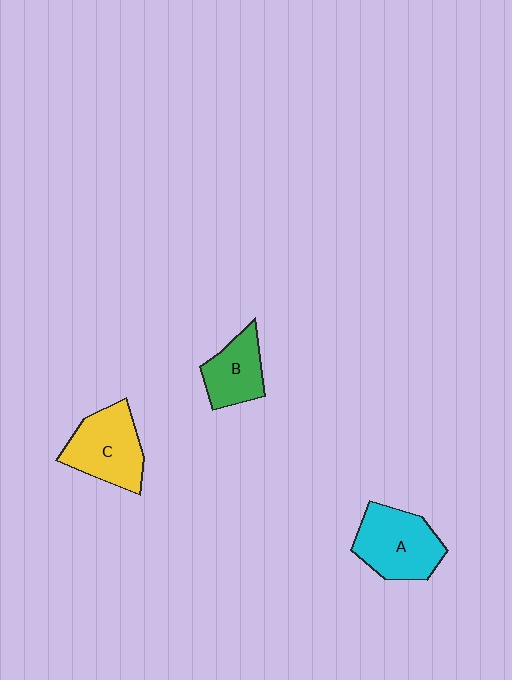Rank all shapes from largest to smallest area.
From largest to smallest: A (cyan), C (yellow), B (green).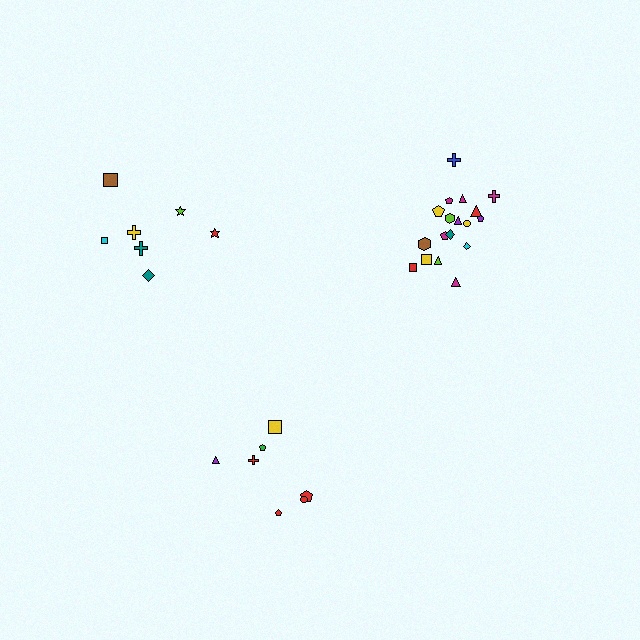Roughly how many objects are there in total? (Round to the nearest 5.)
Roughly 30 objects in total.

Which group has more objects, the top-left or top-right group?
The top-right group.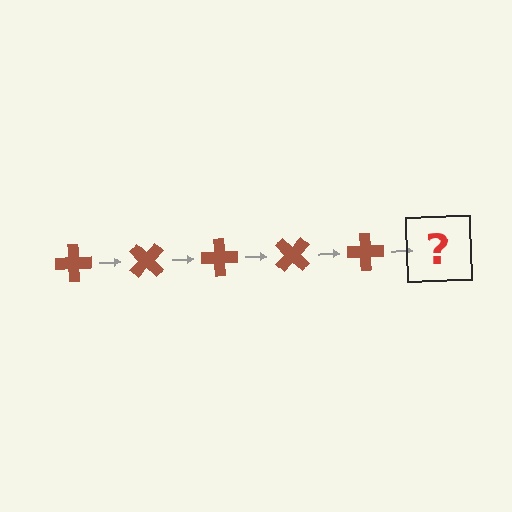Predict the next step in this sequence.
The next step is a brown cross rotated 225 degrees.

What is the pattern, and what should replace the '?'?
The pattern is that the cross rotates 45 degrees each step. The '?' should be a brown cross rotated 225 degrees.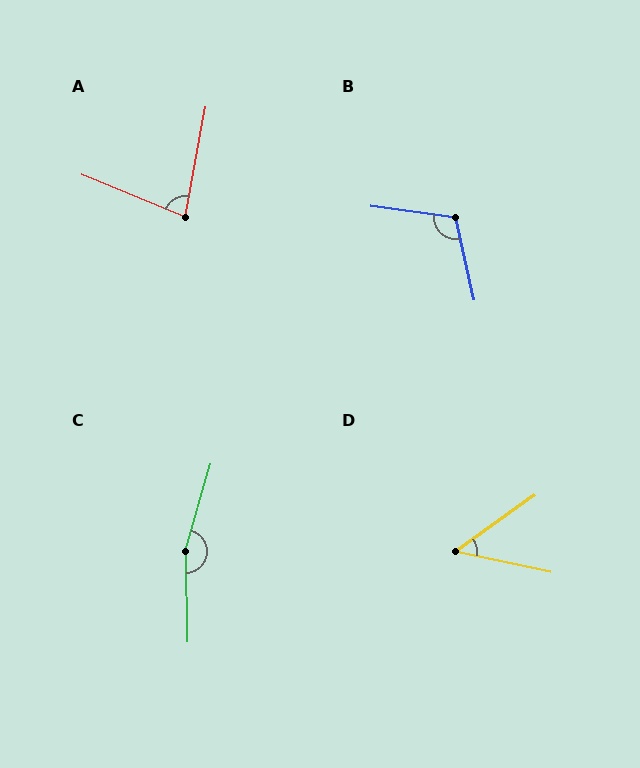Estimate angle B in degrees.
Approximately 111 degrees.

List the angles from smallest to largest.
D (47°), A (78°), B (111°), C (163°).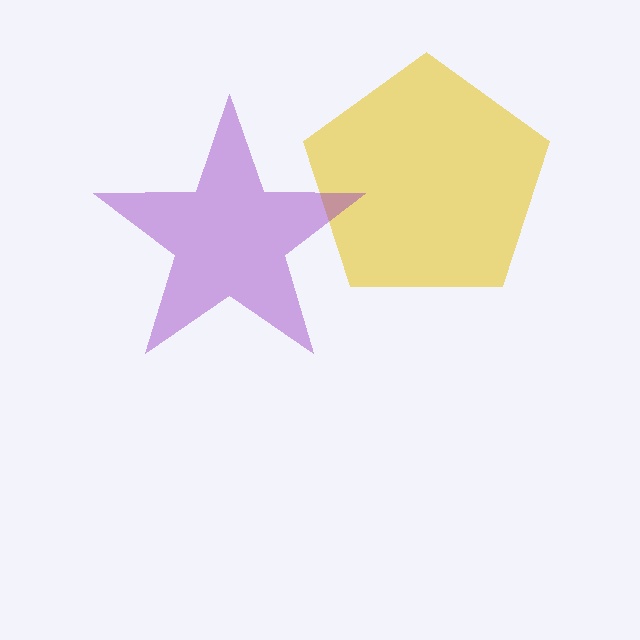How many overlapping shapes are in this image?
There are 2 overlapping shapes in the image.